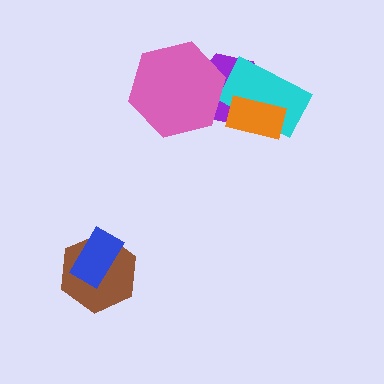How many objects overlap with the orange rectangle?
2 objects overlap with the orange rectangle.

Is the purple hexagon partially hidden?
Yes, it is partially covered by another shape.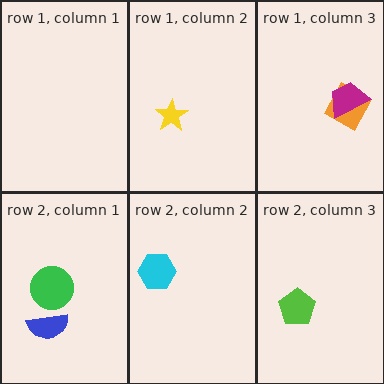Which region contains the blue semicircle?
The row 2, column 1 region.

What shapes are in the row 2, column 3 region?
The lime pentagon.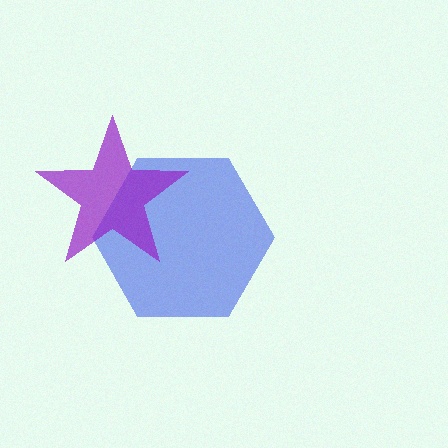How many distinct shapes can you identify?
There are 2 distinct shapes: a blue hexagon, a purple star.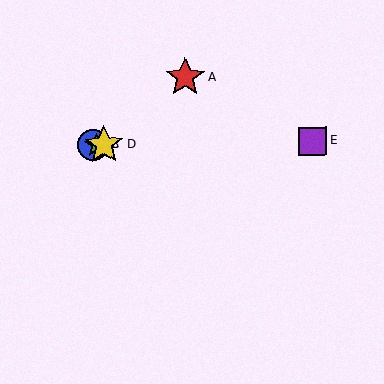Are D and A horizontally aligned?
No, D is at y≈145 and A is at y≈77.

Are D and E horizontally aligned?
Yes, both are at y≈145.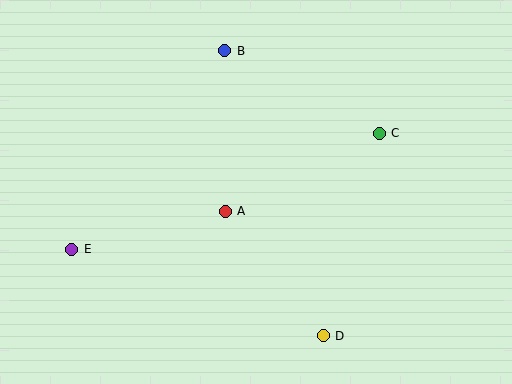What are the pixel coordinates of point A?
Point A is at (225, 211).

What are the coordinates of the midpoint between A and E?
The midpoint between A and E is at (149, 230).